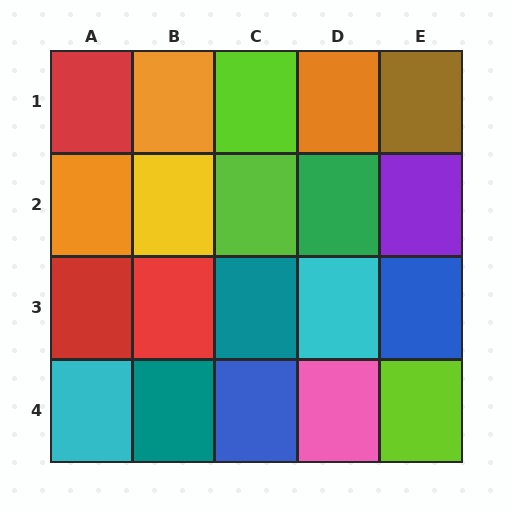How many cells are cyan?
2 cells are cyan.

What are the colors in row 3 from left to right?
Red, red, teal, cyan, blue.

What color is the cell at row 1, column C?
Lime.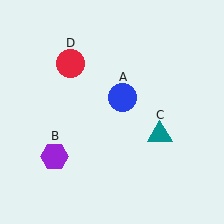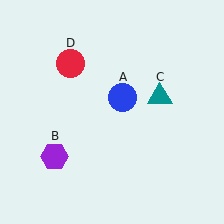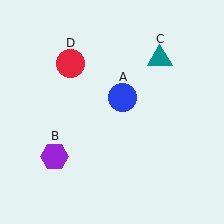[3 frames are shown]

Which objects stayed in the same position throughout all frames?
Blue circle (object A) and purple hexagon (object B) and red circle (object D) remained stationary.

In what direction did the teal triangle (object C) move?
The teal triangle (object C) moved up.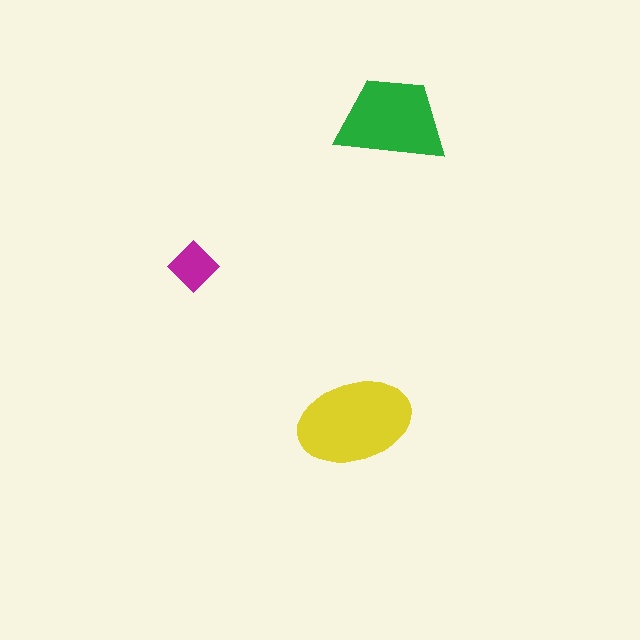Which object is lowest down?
The yellow ellipse is bottommost.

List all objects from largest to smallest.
The yellow ellipse, the green trapezoid, the magenta diamond.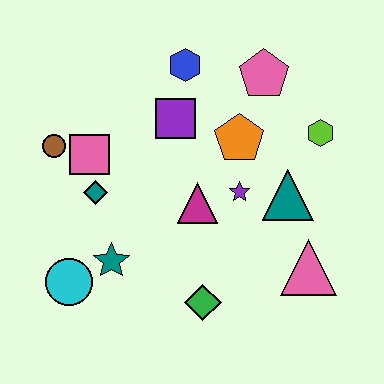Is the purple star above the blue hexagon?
No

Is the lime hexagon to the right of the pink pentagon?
Yes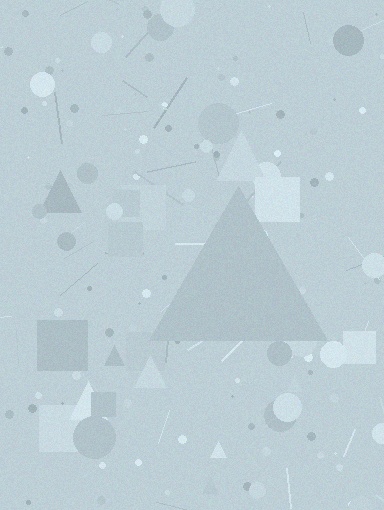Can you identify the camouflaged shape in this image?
The camouflaged shape is a triangle.